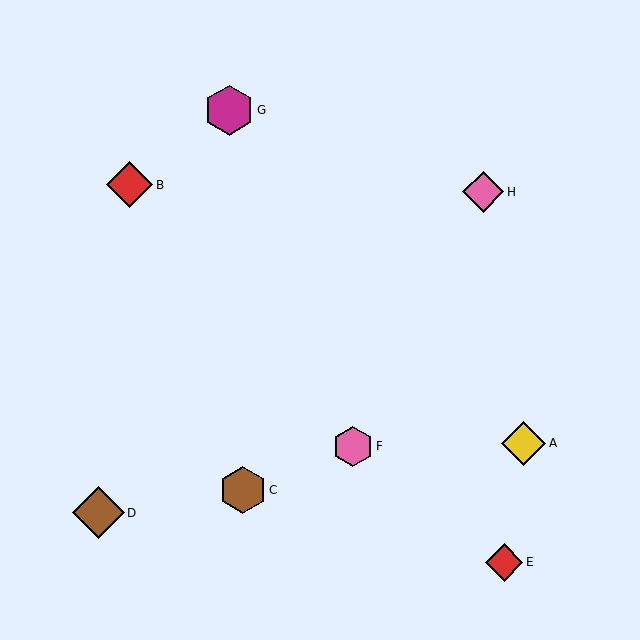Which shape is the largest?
The brown diamond (labeled D) is the largest.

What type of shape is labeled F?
Shape F is a pink hexagon.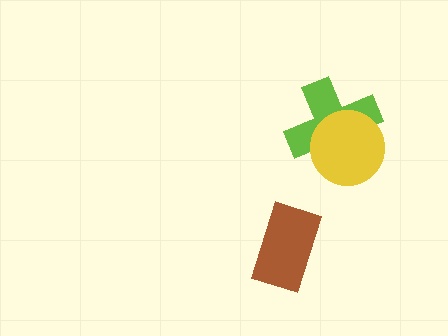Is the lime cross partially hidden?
Yes, it is partially covered by another shape.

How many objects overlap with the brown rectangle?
0 objects overlap with the brown rectangle.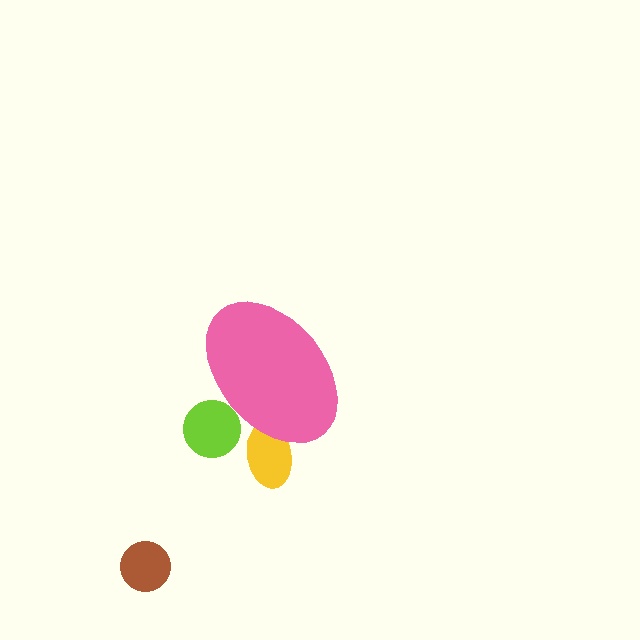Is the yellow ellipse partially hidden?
Yes, the yellow ellipse is partially hidden behind the pink ellipse.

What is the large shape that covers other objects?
A pink ellipse.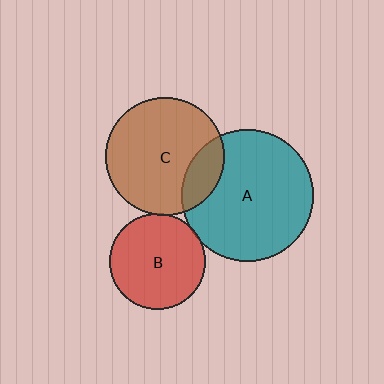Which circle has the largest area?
Circle A (teal).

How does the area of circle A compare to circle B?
Approximately 1.9 times.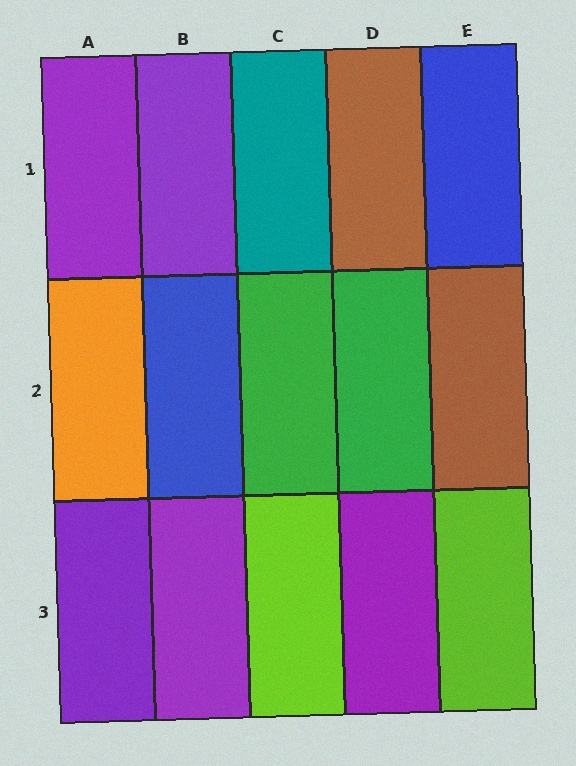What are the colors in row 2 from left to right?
Orange, blue, green, green, brown.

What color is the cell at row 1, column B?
Purple.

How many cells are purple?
5 cells are purple.